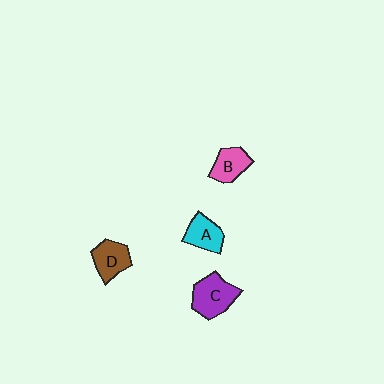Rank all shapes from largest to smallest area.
From largest to smallest: C (purple), D (brown), A (cyan), B (pink).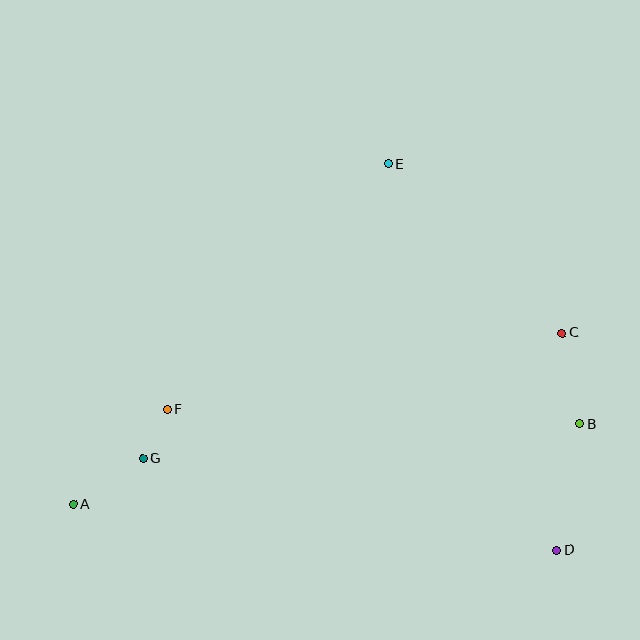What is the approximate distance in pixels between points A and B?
The distance between A and B is approximately 513 pixels.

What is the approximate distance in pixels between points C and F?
The distance between C and F is approximately 402 pixels.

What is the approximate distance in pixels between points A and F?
The distance between A and F is approximately 134 pixels.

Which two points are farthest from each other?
Points A and C are farthest from each other.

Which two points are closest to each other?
Points F and G are closest to each other.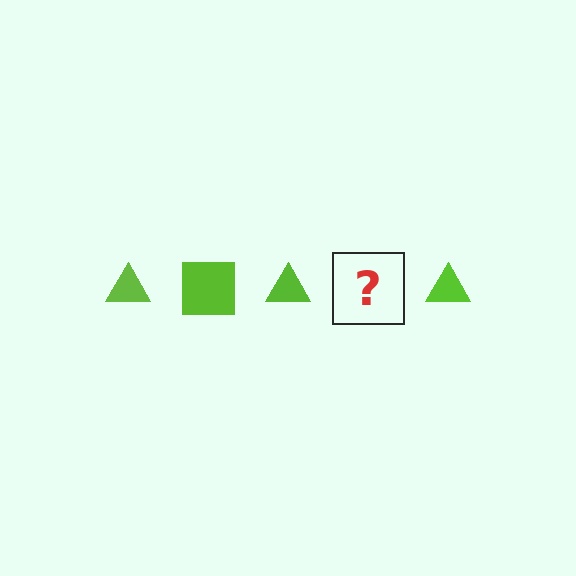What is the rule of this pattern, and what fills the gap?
The rule is that the pattern cycles through triangle, square shapes in lime. The gap should be filled with a lime square.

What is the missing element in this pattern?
The missing element is a lime square.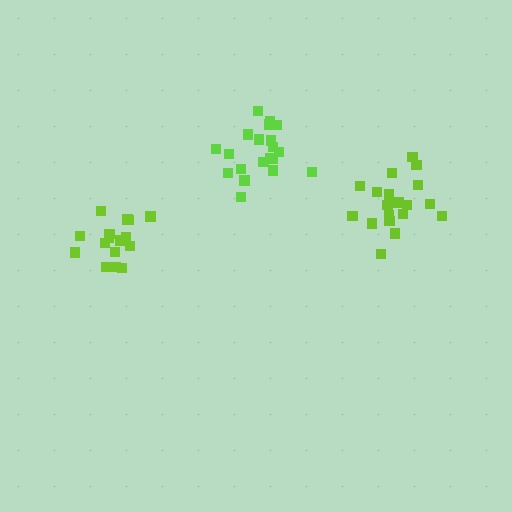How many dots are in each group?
Group 1: 16 dots, Group 2: 20 dots, Group 3: 19 dots (55 total).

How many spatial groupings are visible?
There are 3 spatial groupings.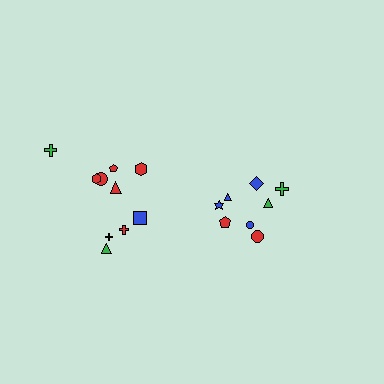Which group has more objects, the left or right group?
The left group.